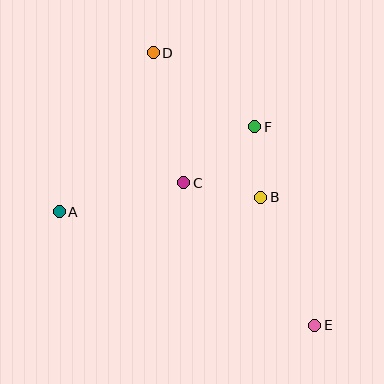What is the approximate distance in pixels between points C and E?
The distance between C and E is approximately 193 pixels.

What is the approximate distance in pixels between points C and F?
The distance between C and F is approximately 90 pixels.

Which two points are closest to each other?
Points B and F are closest to each other.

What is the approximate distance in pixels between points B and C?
The distance between B and C is approximately 78 pixels.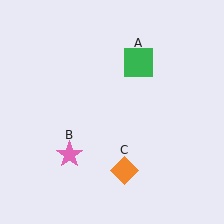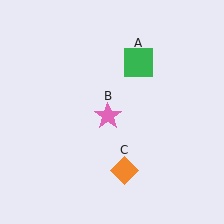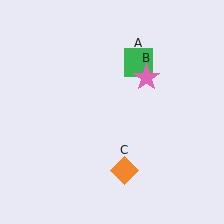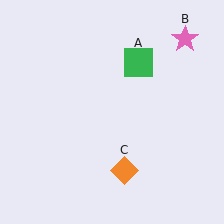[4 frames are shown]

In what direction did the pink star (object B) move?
The pink star (object B) moved up and to the right.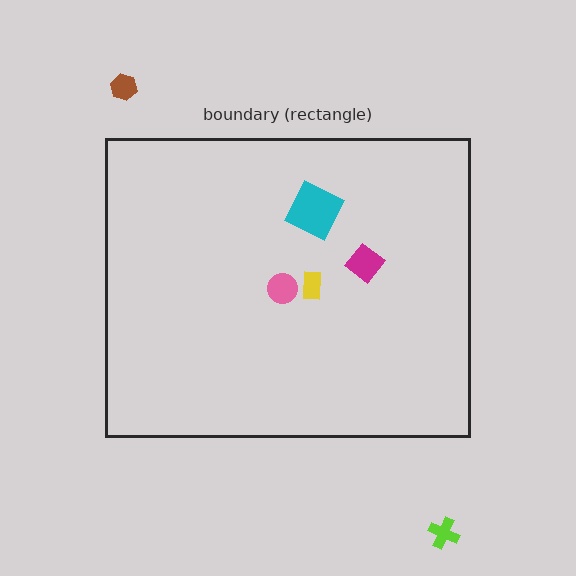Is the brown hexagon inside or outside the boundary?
Outside.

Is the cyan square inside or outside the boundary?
Inside.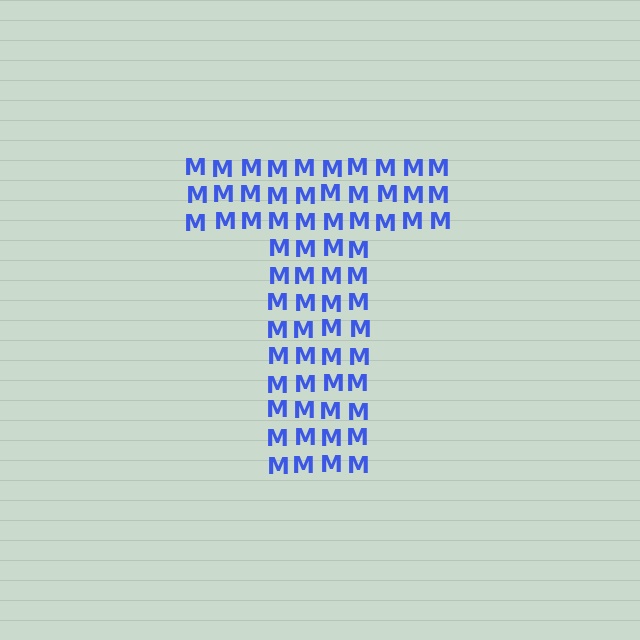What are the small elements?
The small elements are letter M's.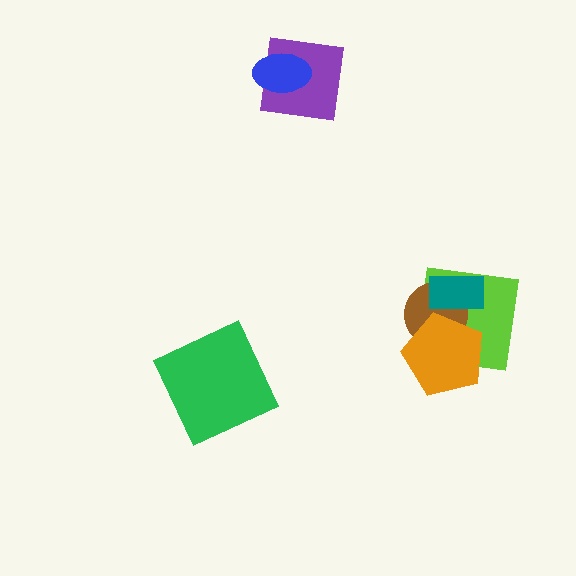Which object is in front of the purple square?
The blue ellipse is in front of the purple square.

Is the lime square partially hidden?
Yes, it is partially covered by another shape.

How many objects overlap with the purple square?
1 object overlaps with the purple square.